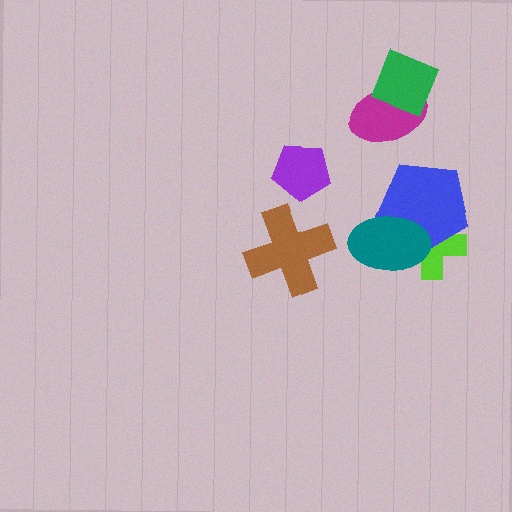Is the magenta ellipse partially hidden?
Yes, it is partially covered by another shape.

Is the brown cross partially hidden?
No, no other shape covers it.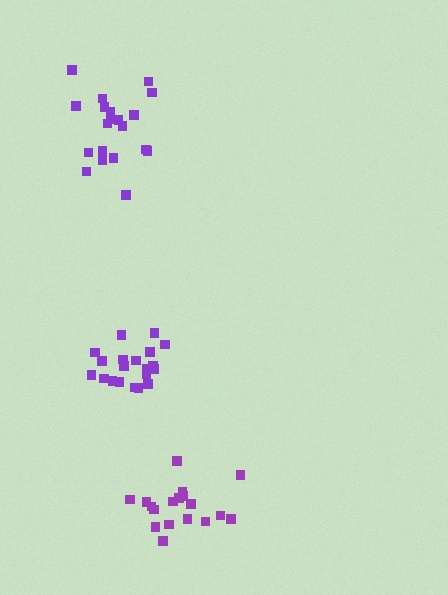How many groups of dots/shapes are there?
There are 3 groups.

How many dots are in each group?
Group 1: 20 dots, Group 2: 20 dots, Group 3: 18 dots (58 total).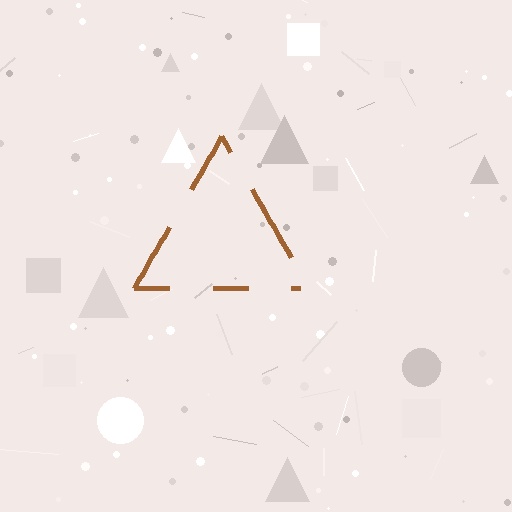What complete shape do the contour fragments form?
The contour fragments form a triangle.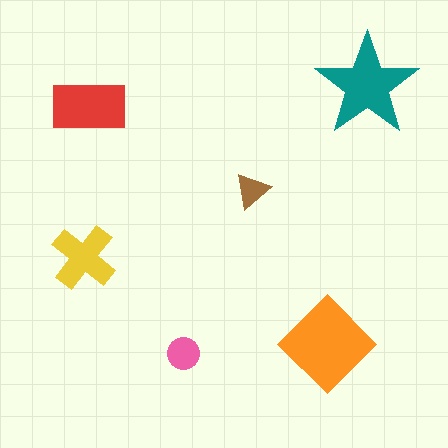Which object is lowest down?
The pink circle is bottommost.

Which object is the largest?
The orange diamond.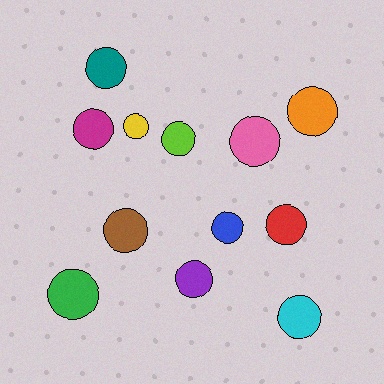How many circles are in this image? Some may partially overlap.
There are 12 circles.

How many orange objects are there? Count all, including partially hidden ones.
There is 1 orange object.